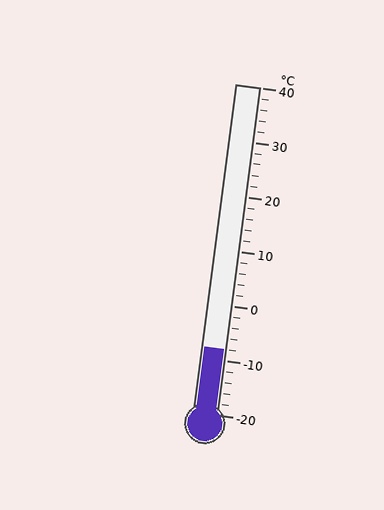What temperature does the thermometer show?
The thermometer shows approximately -8°C.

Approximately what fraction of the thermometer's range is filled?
The thermometer is filled to approximately 20% of its range.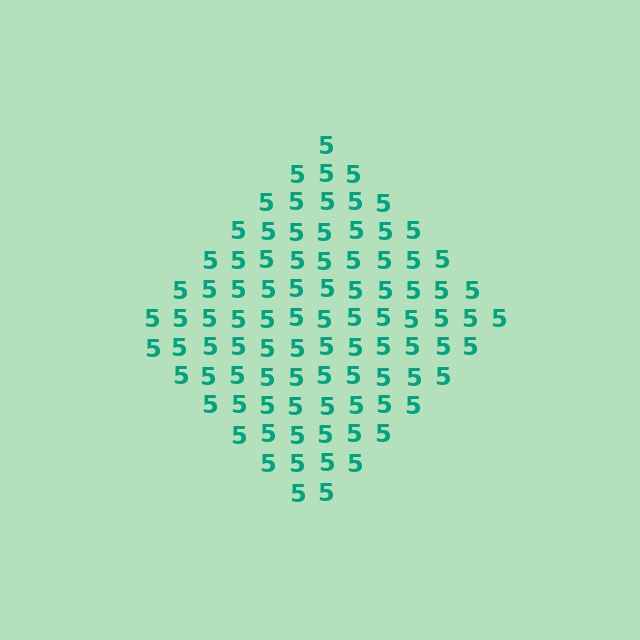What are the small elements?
The small elements are digit 5's.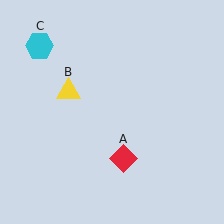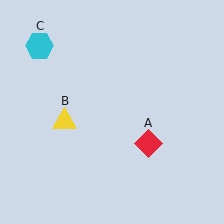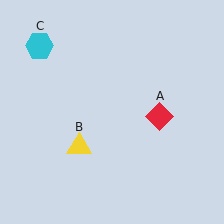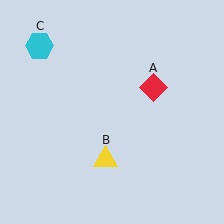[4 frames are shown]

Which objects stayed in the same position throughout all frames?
Cyan hexagon (object C) remained stationary.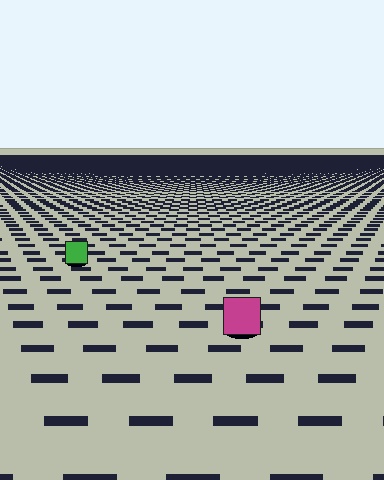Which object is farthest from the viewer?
The green square is farthest from the viewer. It appears smaller and the ground texture around it is denser.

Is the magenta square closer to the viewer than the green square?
Yes. The magenta square is closer — you can tell from the texture gradient: the ground texture is coarser near it.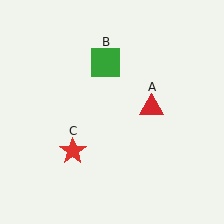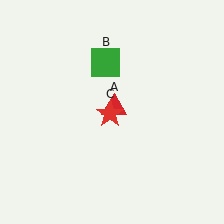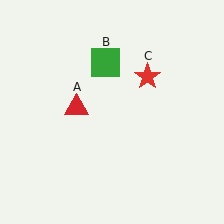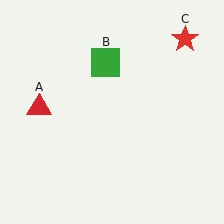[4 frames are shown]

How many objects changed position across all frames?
2 objects changed position: red triangle (object A), red star (object C).